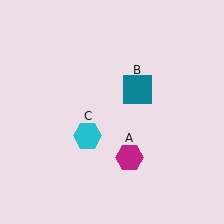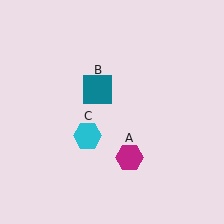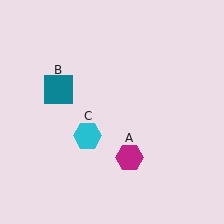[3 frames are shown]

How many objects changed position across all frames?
1 object changed position: teal square (object B).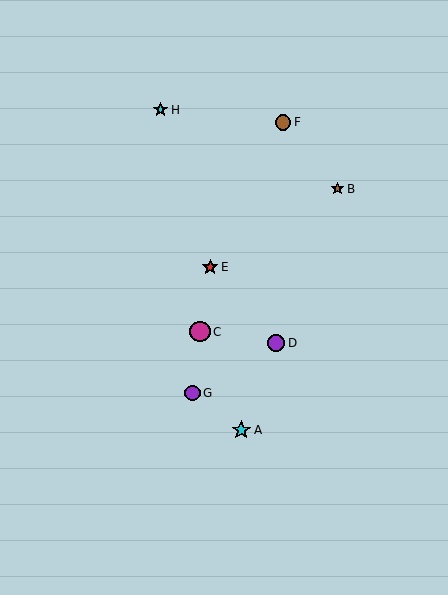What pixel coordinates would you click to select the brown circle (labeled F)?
Click at (283, 122) to select the brown circle F.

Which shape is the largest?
The magenta circle (labeled C) is the largest.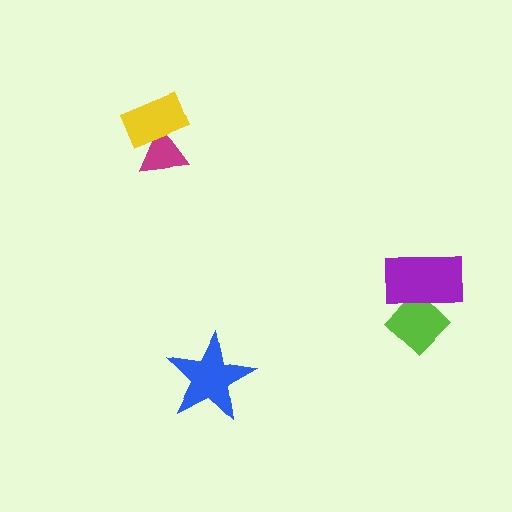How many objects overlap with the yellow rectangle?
1 object overlaps with the yellow rectangle.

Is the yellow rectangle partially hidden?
No, no other shape covers it.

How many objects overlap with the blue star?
0 objects overlap with the blue star.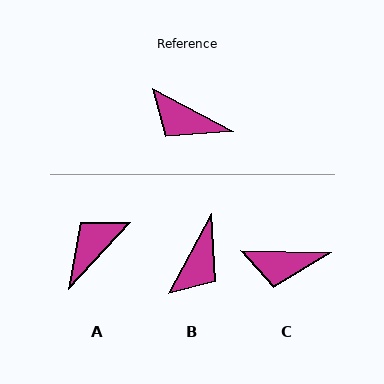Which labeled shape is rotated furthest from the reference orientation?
A, about 105 degrees away.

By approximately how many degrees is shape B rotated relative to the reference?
Approximately 90 degrees counter-clockwise.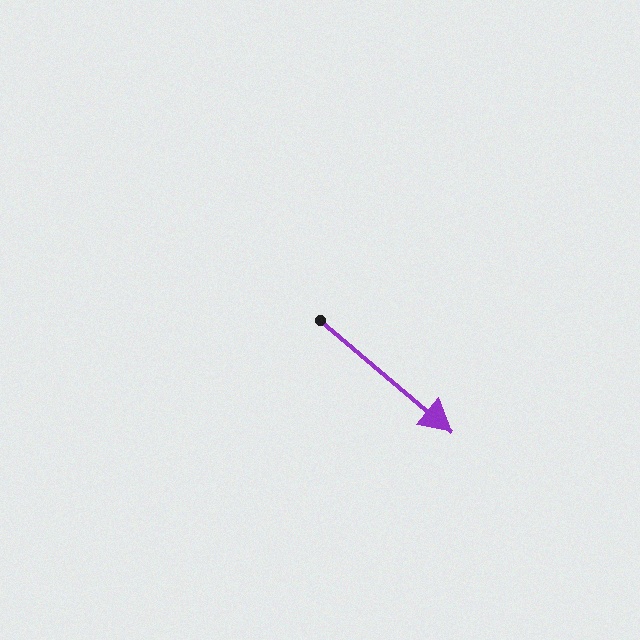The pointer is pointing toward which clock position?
Roughly 4 o'clock.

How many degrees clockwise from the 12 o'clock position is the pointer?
Approximately 130 degrees.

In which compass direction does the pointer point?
Southeast.